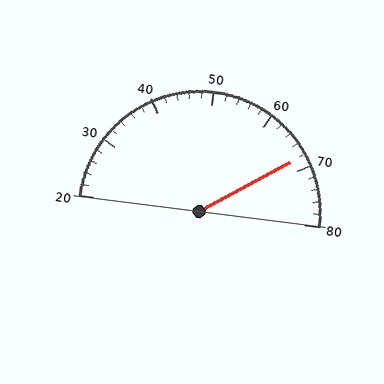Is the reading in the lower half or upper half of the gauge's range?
The reading is in the upper half of the range (20 to 80).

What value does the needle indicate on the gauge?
The needle indicates approximately 68.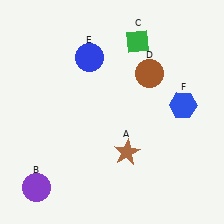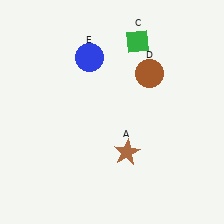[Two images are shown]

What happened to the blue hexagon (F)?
The blue hexagon (F) was removed in Image 2. It was in the top-right area of Image 1.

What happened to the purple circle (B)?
The purple circle (B) was removed in Image 2. It was in the bottom-left area of Image 1.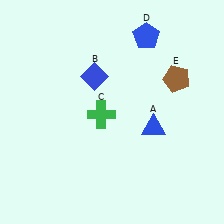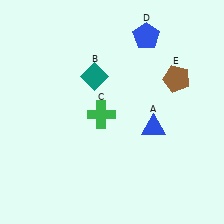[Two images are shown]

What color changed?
The diamond (B) changed from blue in Image 1 to teal in Image 2.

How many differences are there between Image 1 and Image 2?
There is 1 difference between the two images.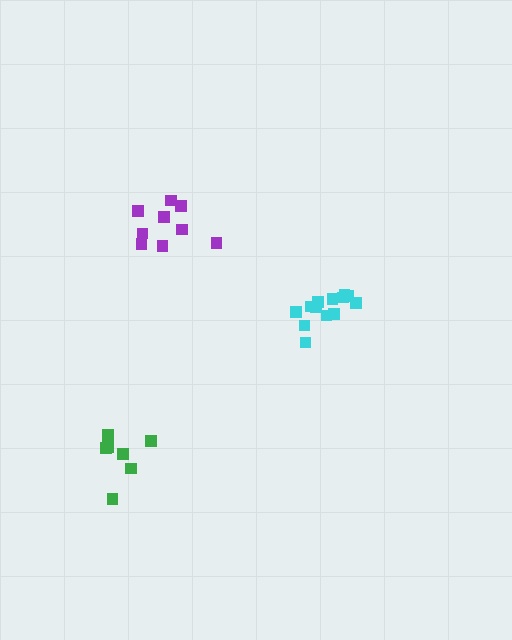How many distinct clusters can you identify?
There are 3 distinct clusters.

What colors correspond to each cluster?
The clusters are colored: purple, cyan, green.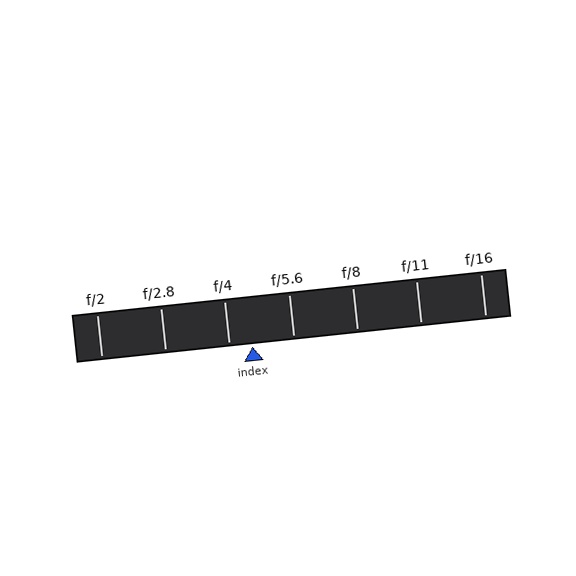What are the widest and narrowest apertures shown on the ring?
The widest aperture shown is f/2 and the narrowest is f/16.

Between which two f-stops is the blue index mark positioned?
The index mark is between f/4 and f/5.6.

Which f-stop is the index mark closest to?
The index mark is closest to f/4.